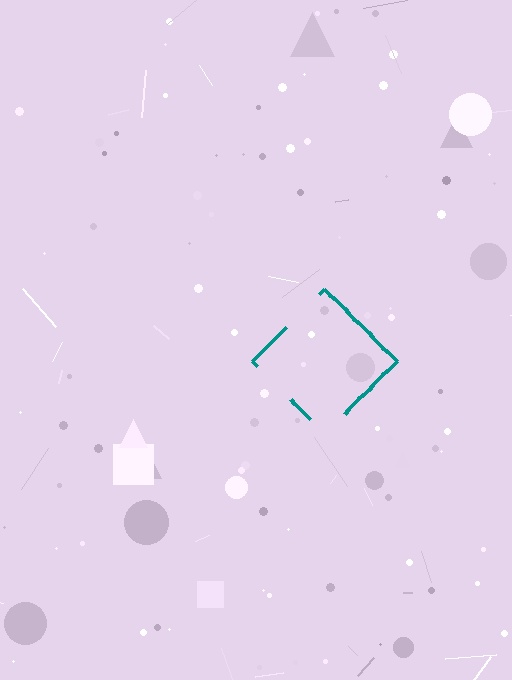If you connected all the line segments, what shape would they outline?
They would outline a diamond.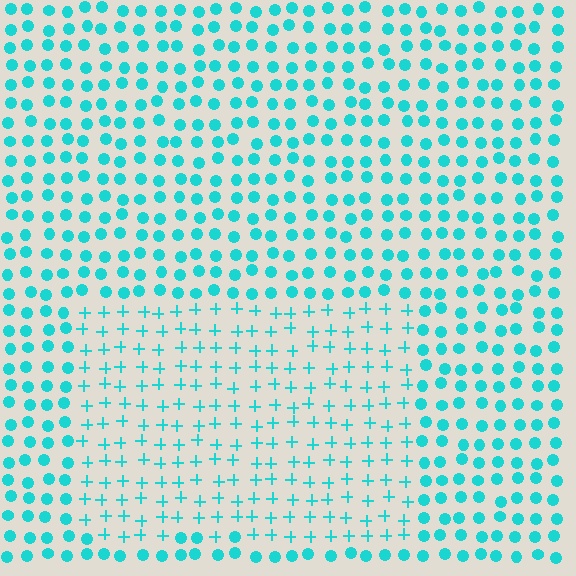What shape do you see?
I see a rectangle.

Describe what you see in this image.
The image is filled with small cyan elements arranged in a uniform grid. A rectangle-shaped region contains plus signs, while the surrounding area contains circles. The boundary is defined purely by the change in element shape.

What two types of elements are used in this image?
The image uses plus signs inside the rectangle region and circles outside it.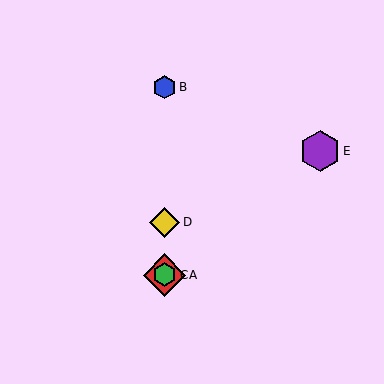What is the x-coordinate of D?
Object D is at x≈165.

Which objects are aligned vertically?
Objects A, B, C, D are aligned vertically.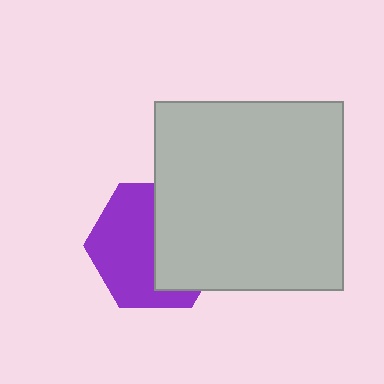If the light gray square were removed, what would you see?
You would see the complete purple hexagon.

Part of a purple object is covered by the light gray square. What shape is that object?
It is a hexagon.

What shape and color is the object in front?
The object in front is a light gray square.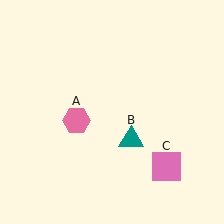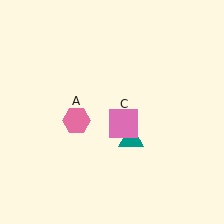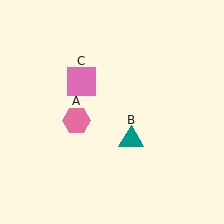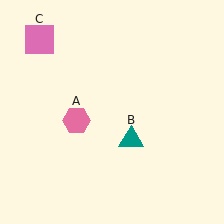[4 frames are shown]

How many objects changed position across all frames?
1 object changed position: pink square (object C).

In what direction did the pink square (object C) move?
The pink square (object C) moved up and to the left.